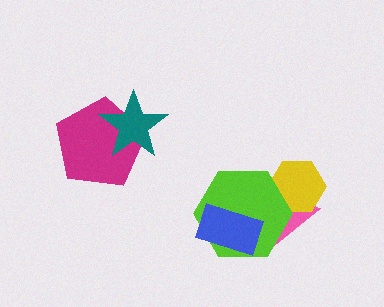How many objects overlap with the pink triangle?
3 objects overlap with the pink triangle.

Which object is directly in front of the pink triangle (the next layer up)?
The yellow hexagon is directly in front of the pink triangle.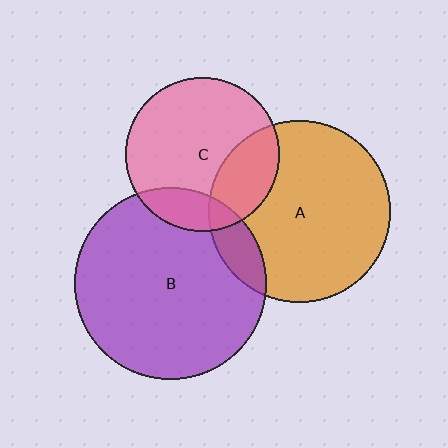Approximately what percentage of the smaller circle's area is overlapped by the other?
Approximately 25%.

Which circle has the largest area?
Circle B (purple).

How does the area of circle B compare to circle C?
Approximately 1.6 times.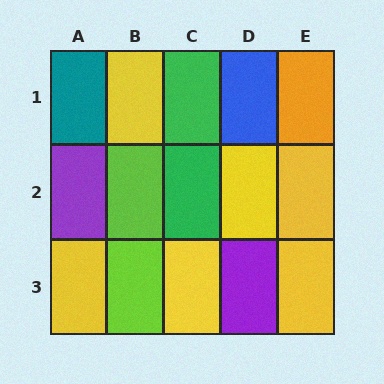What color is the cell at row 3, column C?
Yellow.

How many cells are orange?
1 cell is orange.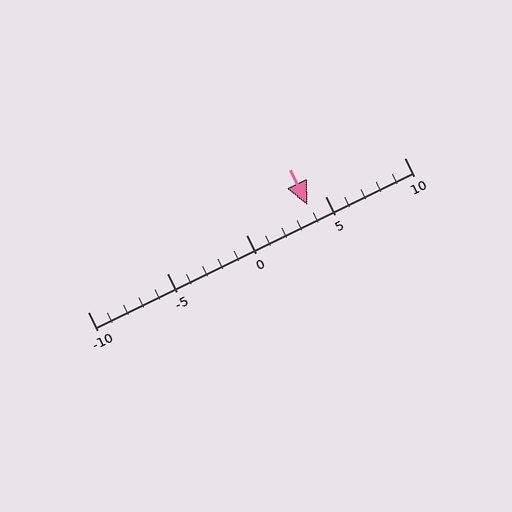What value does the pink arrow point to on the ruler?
The pink arrow points to approximately 4.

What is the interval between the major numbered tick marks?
The major tick marks are spaced 5 units apart.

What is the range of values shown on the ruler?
The ruler shows values from -10 to 10.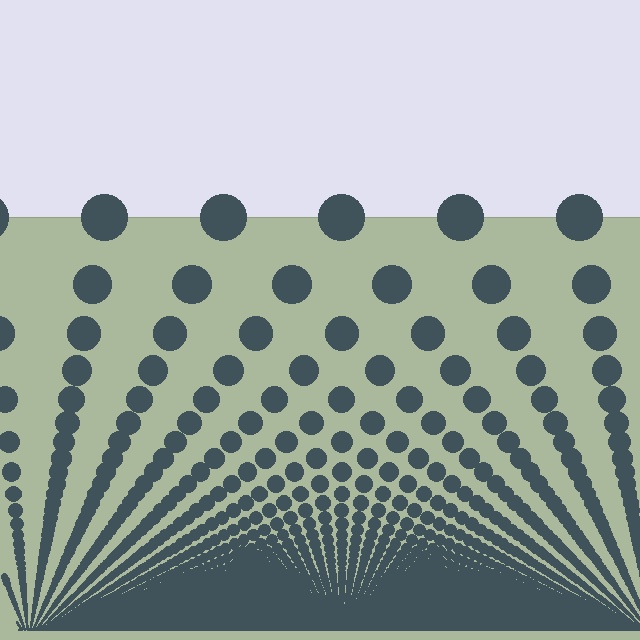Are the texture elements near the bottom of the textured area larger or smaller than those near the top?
Smaller. The gradient is inverted — elements near the bottom are smaller and denser.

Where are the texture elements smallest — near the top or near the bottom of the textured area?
Near the bottom.